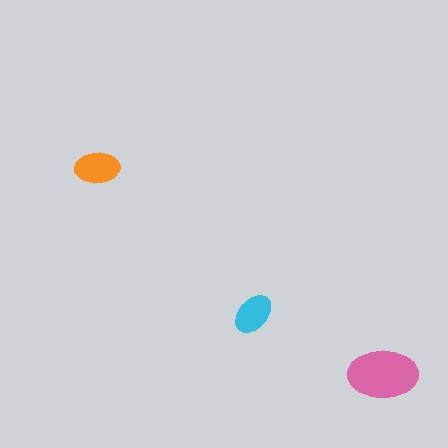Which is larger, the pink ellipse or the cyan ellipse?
The pink one.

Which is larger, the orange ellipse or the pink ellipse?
The pink one.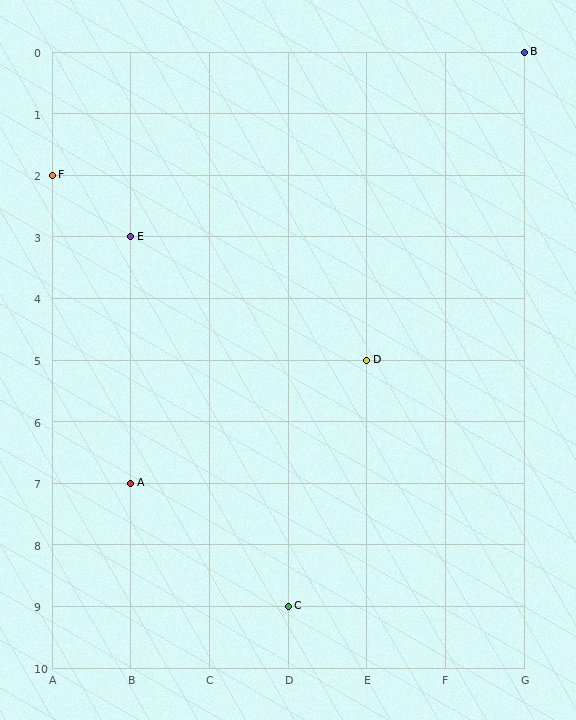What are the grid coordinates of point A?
Point A is at grid coordinates (B, 7).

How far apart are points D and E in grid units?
Points D and E are 3 columns and 2 rows apart (about 3.6 grid units diagonally).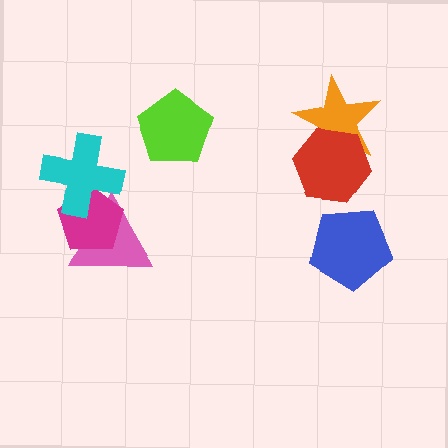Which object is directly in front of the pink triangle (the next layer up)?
The magenta pentagon is directly in front of the pink triangle.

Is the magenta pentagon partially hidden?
Yes, it is partially covered by another shape.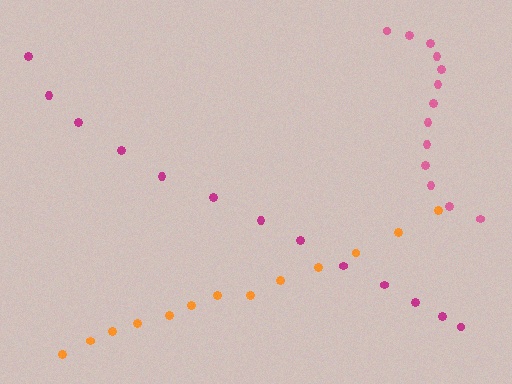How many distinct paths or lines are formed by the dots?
There are 3 distinct paths.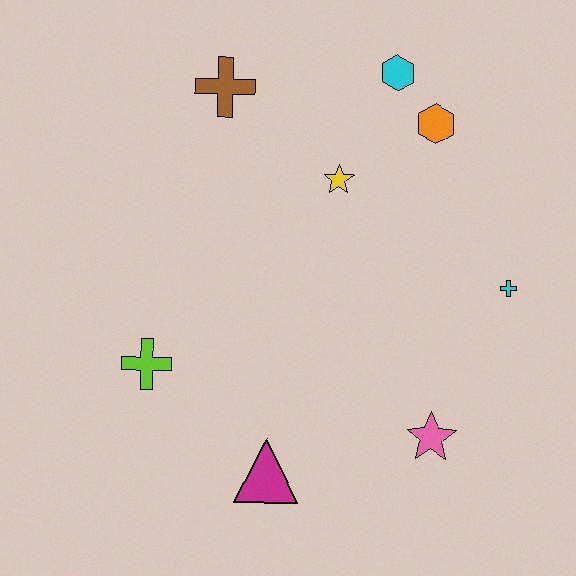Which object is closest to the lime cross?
The magenta triangle is closest to the lime cross.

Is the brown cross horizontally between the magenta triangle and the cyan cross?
No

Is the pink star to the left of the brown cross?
No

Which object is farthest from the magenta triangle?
The cyan hexagon is farthest from the magenta triangle.